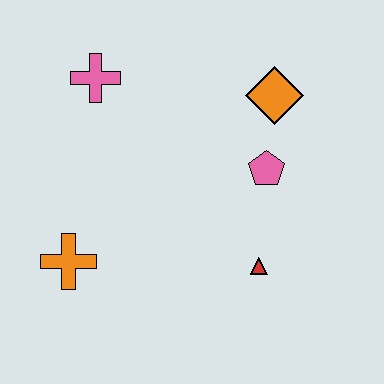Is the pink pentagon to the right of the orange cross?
Yes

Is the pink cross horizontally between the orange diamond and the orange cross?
Yes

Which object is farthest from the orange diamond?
The orange cross is farthest from the orange diamond.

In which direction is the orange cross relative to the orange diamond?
The orange cross is to the left of the orange diamond.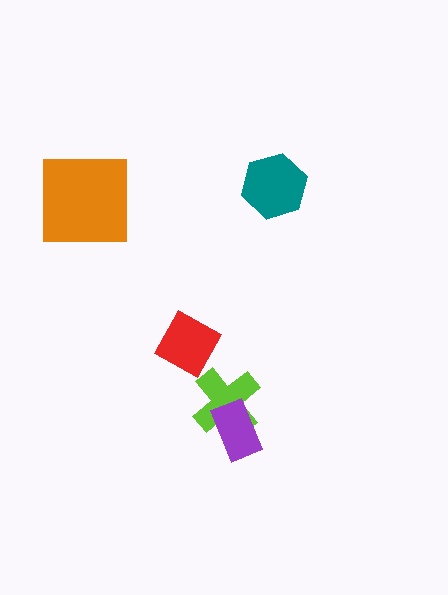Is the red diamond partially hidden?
No, no other shape covers it.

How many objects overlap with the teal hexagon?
0 objects overlap with the teal hexagon.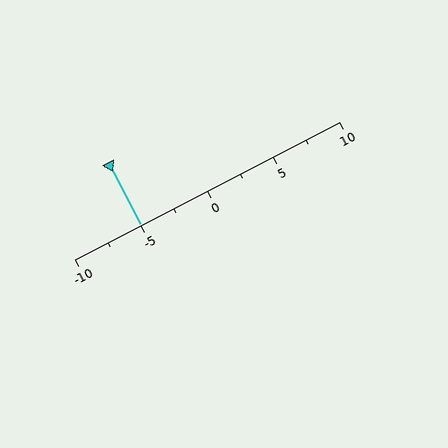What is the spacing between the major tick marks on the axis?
The major ticks are spaced 5 apart.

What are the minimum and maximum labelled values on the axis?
The axis runs from -10 to 10.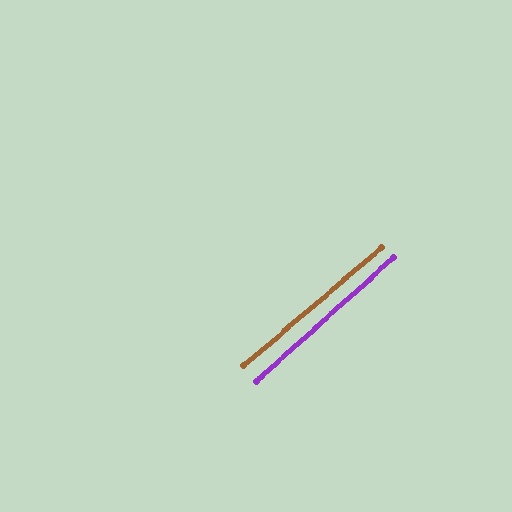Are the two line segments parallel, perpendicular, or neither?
Parallel — their directions differ by only 1.4°.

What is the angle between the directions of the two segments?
Approximately 1 degree.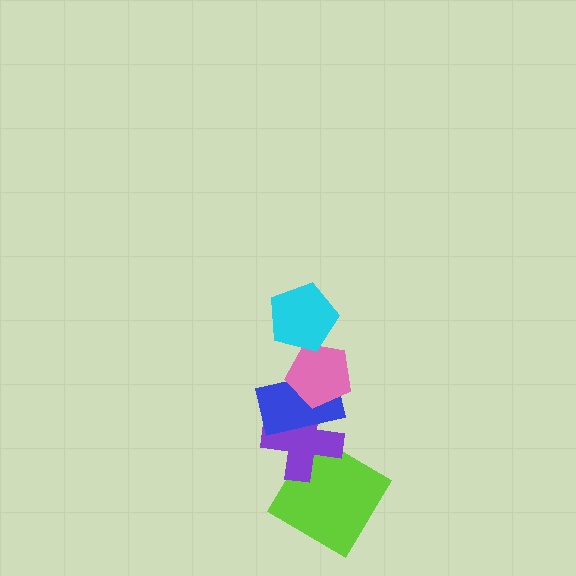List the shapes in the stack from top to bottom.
From top to bottom: the cyan pentagon, the pink pentagon, the blue rectangle, the purple cross, the lime diamond.